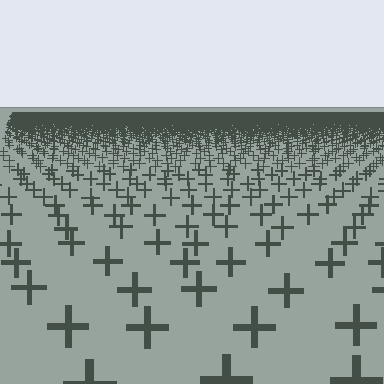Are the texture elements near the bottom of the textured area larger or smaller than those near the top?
Larger. Near the bottom, elements are closer to the viewer and appear at a bigger on-screen size.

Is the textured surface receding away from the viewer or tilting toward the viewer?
The surface is receding away from the viewer. Texture elements get smaller and denser toward the top.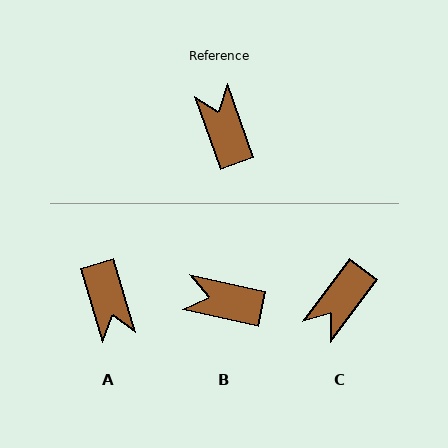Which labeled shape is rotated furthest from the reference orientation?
A, about 176 degrees away.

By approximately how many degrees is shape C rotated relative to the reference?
Approximately 123 degrees counter-clockwise.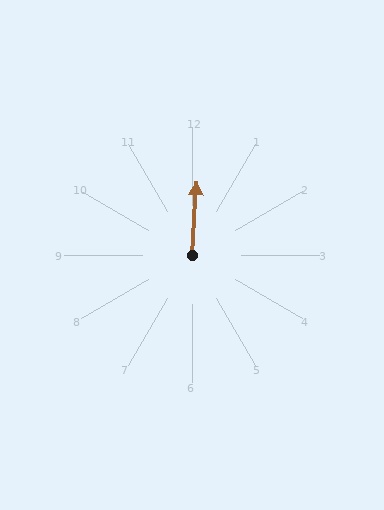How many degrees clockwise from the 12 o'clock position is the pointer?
Approximately 4 degrees.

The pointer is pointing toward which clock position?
Roughly 12 o'clock.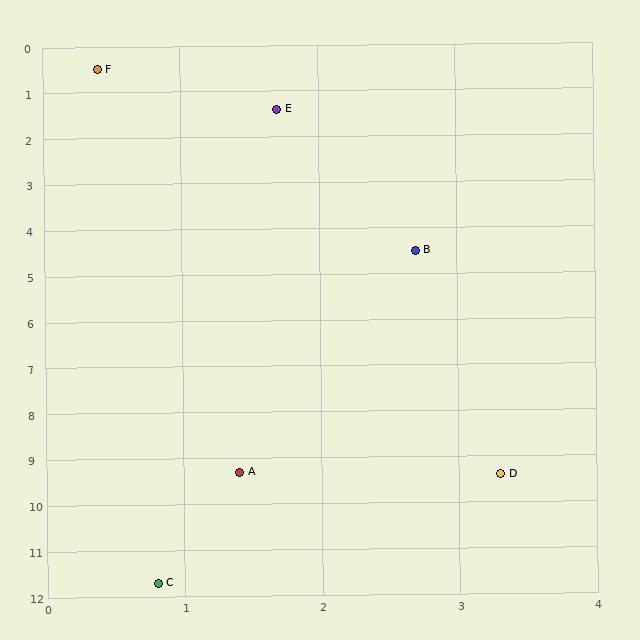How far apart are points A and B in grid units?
Points A and B are about 5.0 grid units apart.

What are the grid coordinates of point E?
Point E is at approximately (1.7, 1.4).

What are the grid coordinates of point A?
Point A is at approximately (1.4, 9.3).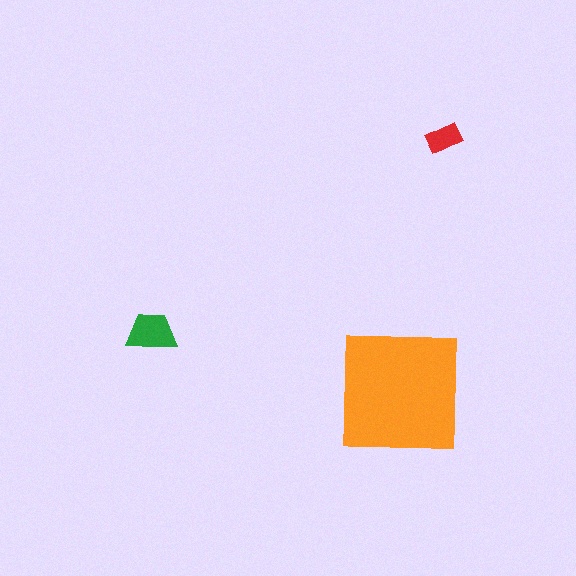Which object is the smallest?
The red rectangle.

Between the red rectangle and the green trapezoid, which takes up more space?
The green trapezoid.